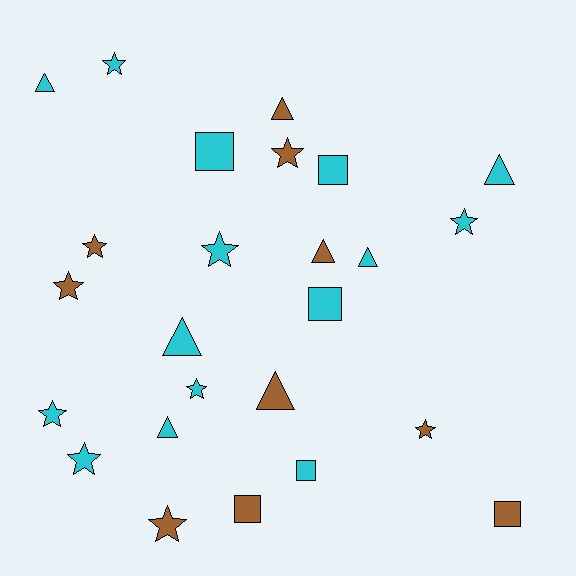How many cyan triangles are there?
There are 5 cyan triangles.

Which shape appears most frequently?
Star, with 11 objects.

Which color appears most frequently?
Cyan, with 15 objects.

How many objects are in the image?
There are 25 objects.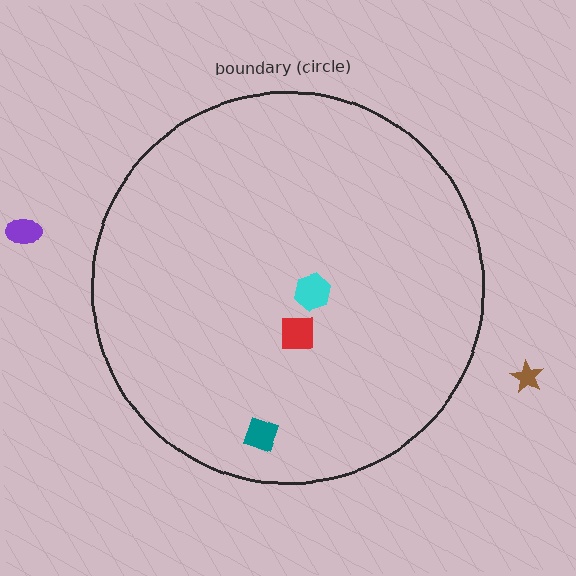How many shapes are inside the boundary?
3 inside, 2 outside.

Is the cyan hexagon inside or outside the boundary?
Inside.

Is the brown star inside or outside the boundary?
Outside.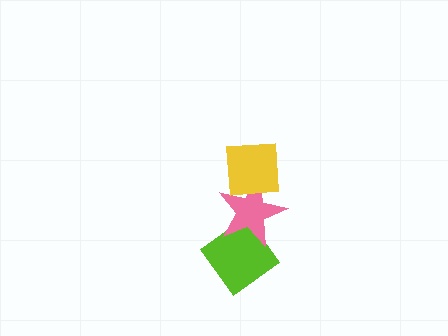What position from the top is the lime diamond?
The lime diamond is 3rd from the top.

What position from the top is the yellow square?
The yellow square is 1st from the top.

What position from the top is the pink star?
The pink star is 2nd from the top.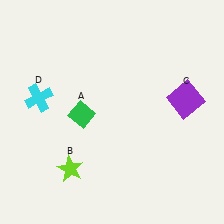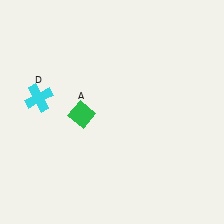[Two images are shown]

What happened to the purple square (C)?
The purple square (C) was removed in Image 2. It was in the top-right area of Image 1.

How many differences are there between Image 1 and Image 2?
There are 2 differences between the two images.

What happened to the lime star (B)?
The lime star (B) was removed in Image 2. It was in the bottom-left area of Image 1.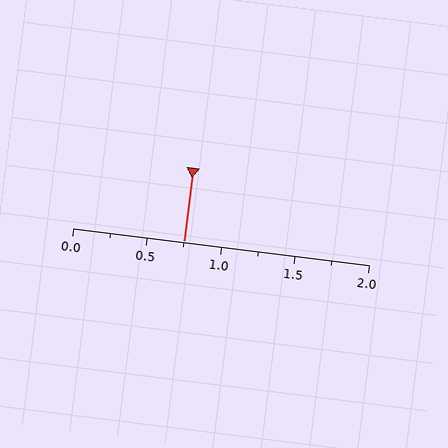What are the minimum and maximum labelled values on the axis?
The axis runs from 0.0 to 2.0.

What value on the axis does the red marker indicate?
The marker indicates approximately 0.75.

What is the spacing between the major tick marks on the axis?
The major ticks are spaced 0.5 apart.